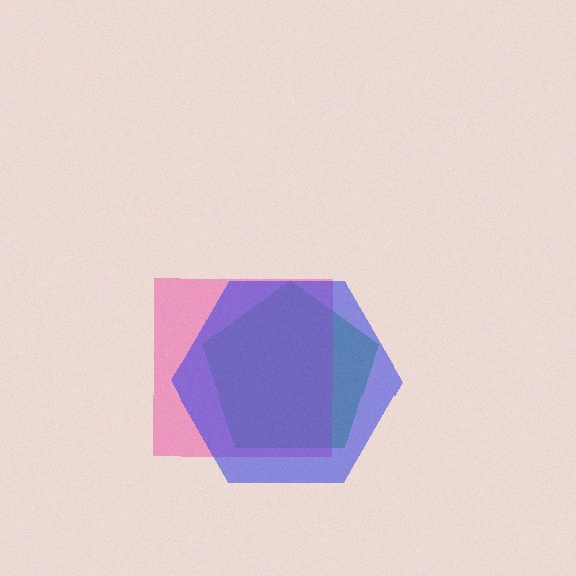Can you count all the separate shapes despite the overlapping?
Yes, there are 3 separate shapes.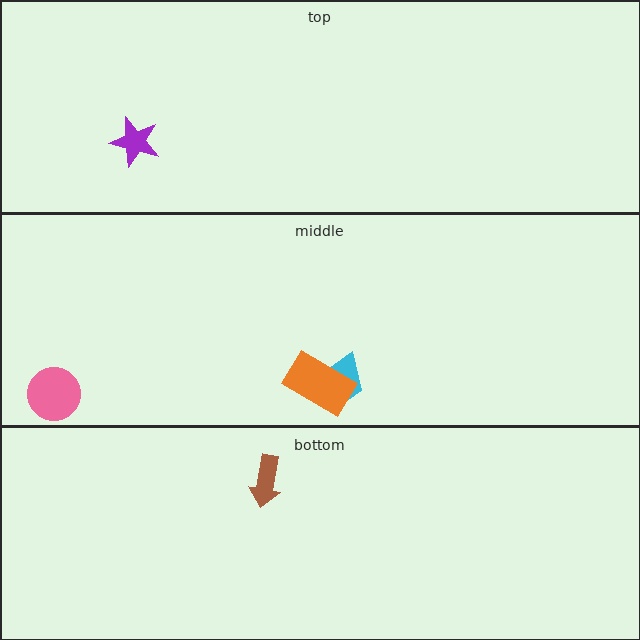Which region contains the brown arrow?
The bottom region.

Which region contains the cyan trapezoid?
The middle region.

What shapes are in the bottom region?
The brown arrow.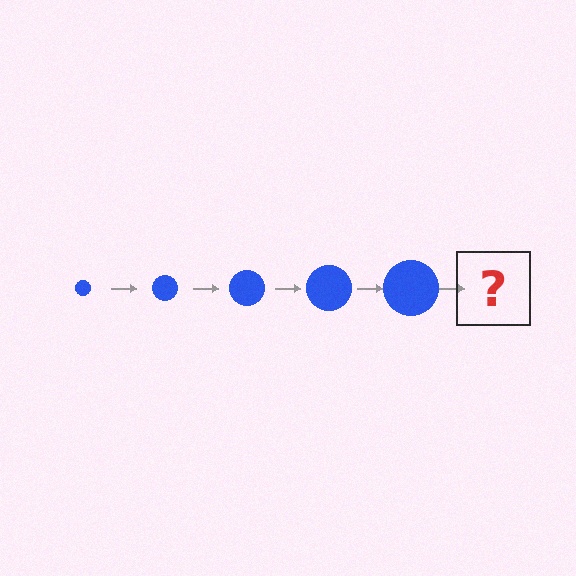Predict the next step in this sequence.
The next step is a blue circle, larger than the previous one.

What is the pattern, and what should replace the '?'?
The pattern is that the circle gets progressively larger each step. The '?' should be a blue circle, larger than the previous one.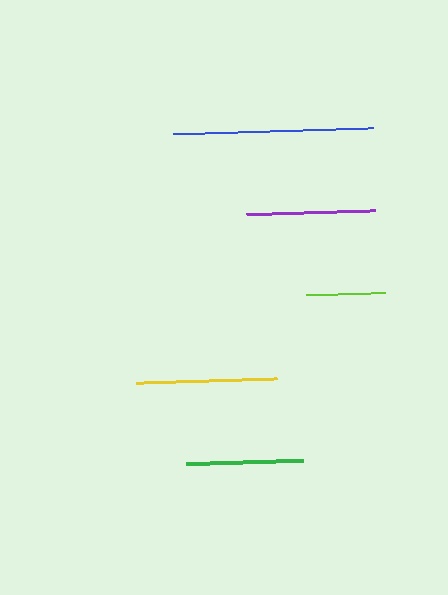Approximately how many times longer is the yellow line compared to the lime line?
The yellow line is approximately 1.8 times the length of the lime line.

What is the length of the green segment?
The green segment is approximately 117 pixels long.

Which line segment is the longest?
The blue line is the longest at approximately 200 pixels.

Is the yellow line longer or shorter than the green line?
The yellow line is longer than the green line.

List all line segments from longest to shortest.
From longest to shortest: blue, yellow, purple, green, lime.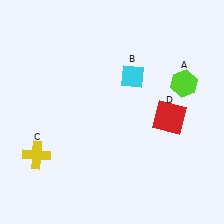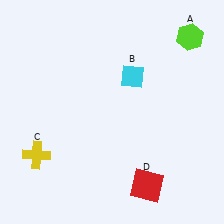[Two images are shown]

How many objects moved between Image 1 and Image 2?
2 objects moved between the two images.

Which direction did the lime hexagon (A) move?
The lime hexagon (A) moved up.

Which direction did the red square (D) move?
The red square (D) moved down.